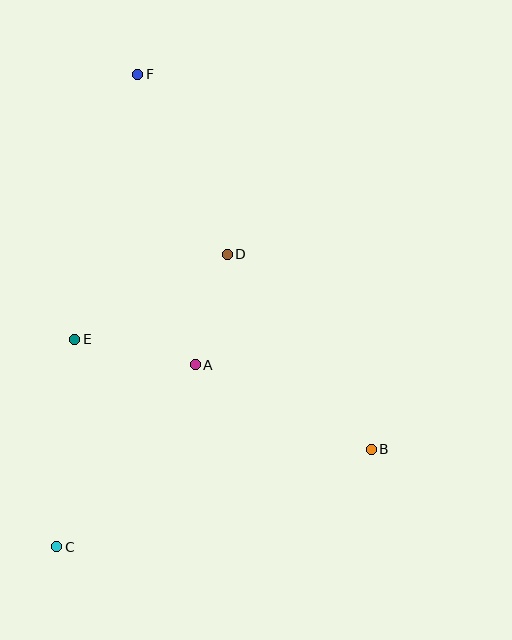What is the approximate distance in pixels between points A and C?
The distance between A and C is approximately 229 pixels.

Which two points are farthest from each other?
Points C and F are farthest from each other.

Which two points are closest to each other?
Points A and D are closest to each other.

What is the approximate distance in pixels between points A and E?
The distance between A and E is approximately 123 pixels.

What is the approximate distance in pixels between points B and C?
The distance between B and C is approximately 329 pixels.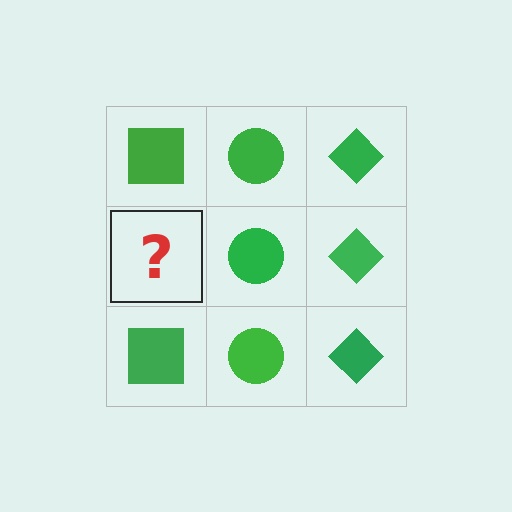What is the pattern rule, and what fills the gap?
The rule is that each column has a consistent shape. The gap should be filled with a green square.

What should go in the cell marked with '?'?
The missing cell should contain a green square.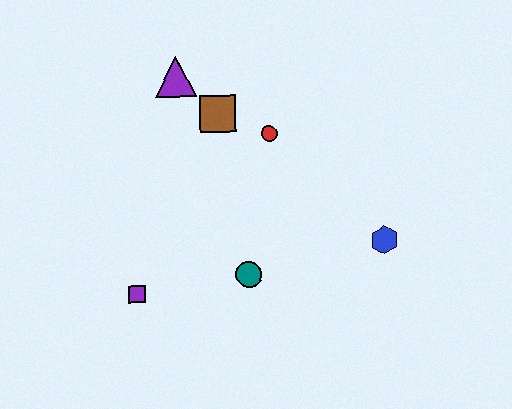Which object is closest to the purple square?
The teal circle is closest to the purple square.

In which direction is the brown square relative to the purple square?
The brown square is above the purple square.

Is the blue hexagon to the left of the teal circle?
No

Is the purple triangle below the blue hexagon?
No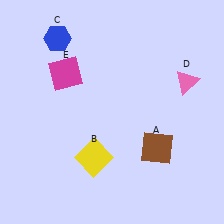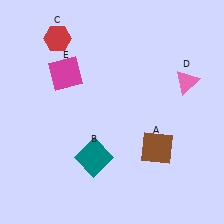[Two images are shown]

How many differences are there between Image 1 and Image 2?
There are 2 differences between the two images.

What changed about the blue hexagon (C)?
In Image 1, C is blue. In Image 2, it changed to red.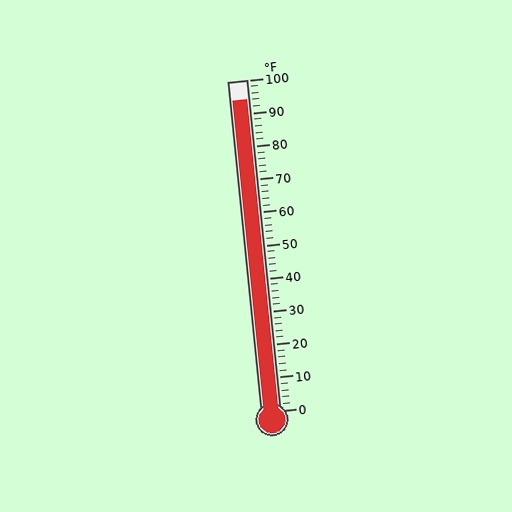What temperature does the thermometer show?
The thermometer shows approximately 94°F.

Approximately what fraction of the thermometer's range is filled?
The thermometer is filled to approximately 95% of its range.